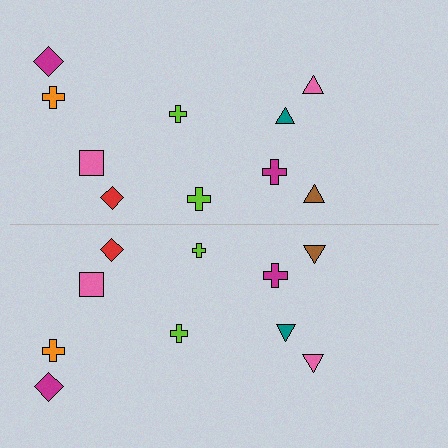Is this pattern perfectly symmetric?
No, the pattern is not perfectly symmetric. The lime cross on the bottom side has a different size than its mirror counterpart.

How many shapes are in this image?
There are 20 shapes in this image.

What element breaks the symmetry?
The lime cross on the bottom side has a different size than its mirror counterpart.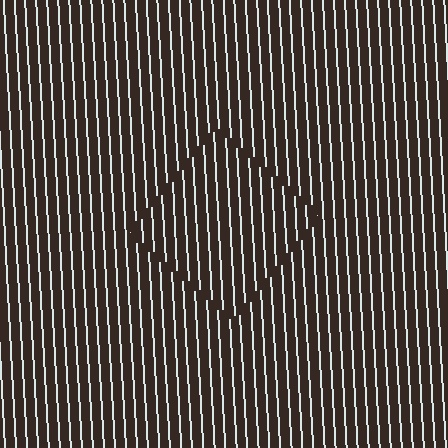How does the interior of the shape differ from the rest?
The interior of the shape contains the same grating, shifted by half a period — the contour is defined by the phase discontinuity where line-ends from the inner and outer gratings abut.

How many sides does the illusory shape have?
4 sides — the line-ends trace a square.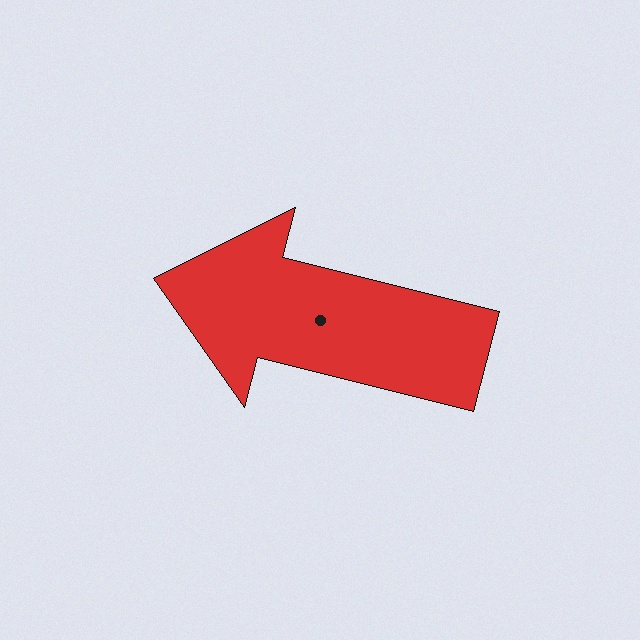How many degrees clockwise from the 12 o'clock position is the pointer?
Approximately 284 degrees.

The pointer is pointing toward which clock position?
Roughly 9 o'clock.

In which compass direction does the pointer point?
West.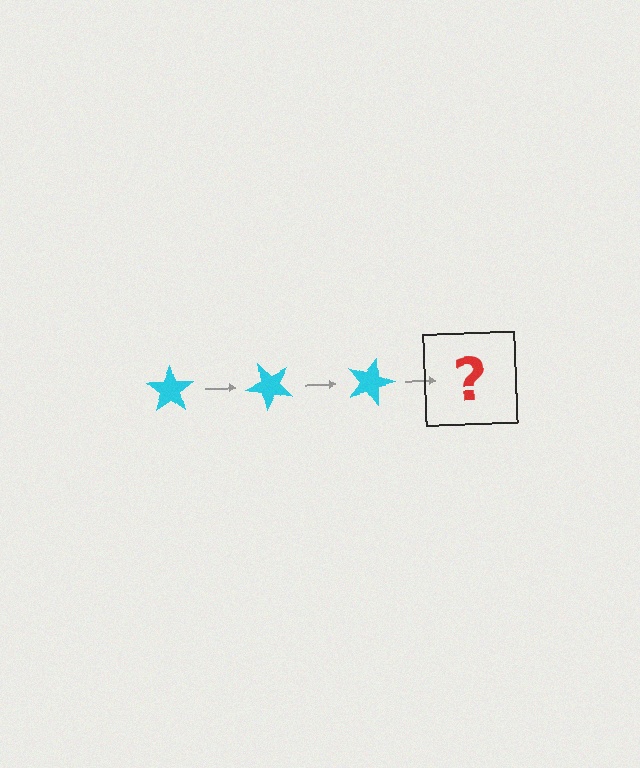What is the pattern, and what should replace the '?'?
The pattern is that the star rotates 45 degrees each step. The '?' should be a cyan star rotated 135 degrees.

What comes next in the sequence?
The next element should be a cyan star rotated 135 degrees.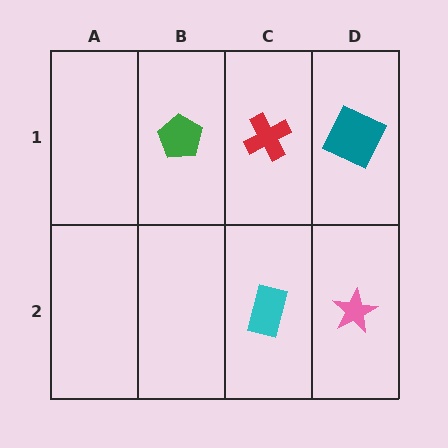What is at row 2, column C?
A cyan rectangle.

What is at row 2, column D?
A pink star.